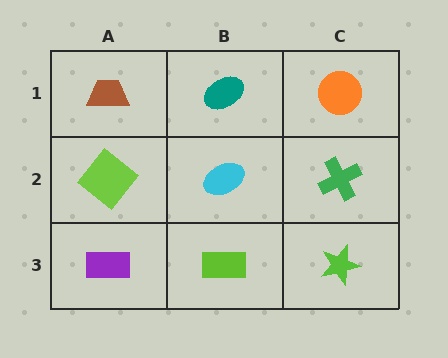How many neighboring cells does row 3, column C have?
2.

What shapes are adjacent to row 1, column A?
A lime diamond (row 2, column A), a teal ellipse (row 1, column B).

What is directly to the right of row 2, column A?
A cyan ellipse.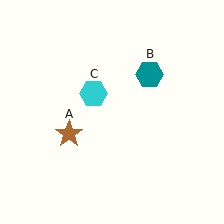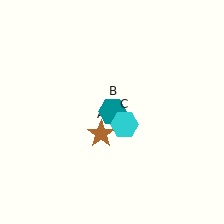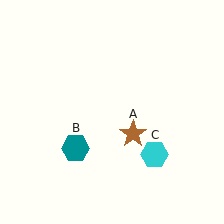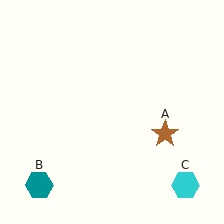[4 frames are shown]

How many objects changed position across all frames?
3 objects changed position: brown star (object A), teal hexagon (object B), cyan hexagon (object C).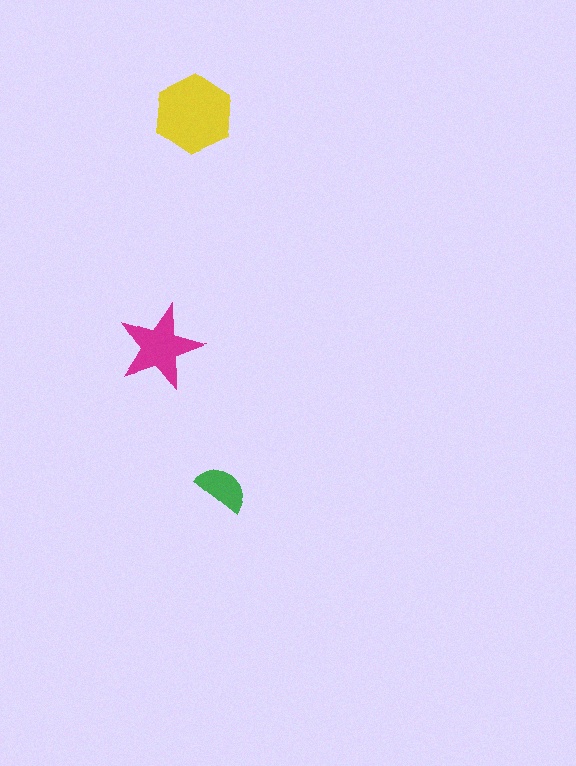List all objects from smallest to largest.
The green semicircle, the magenta star, the yellow hexagon.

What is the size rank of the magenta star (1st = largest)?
2nd.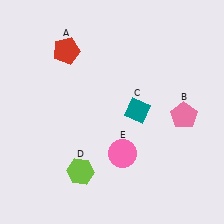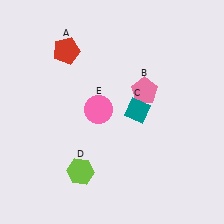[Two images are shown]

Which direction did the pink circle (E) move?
The pink circle (E) moved up.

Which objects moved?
The objects that moved are: the pink pentagon (B), the pink circle (E).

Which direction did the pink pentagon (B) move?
The pink pentagon (B) moved left.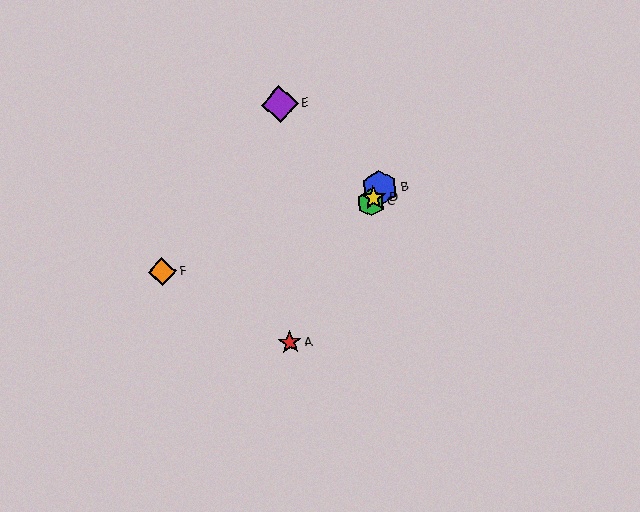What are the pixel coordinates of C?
Object C is at (371, 203).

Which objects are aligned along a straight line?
Objects A, B, C, D are aligned along a straight line.